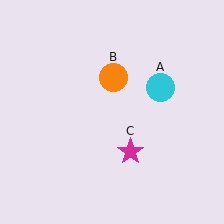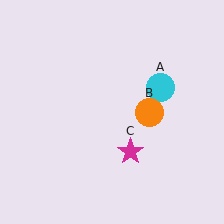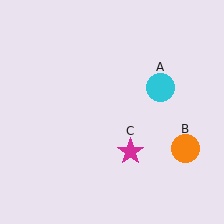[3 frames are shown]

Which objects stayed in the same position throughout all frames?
Cyan circle (object A) and magenta star (object C) remained stationary.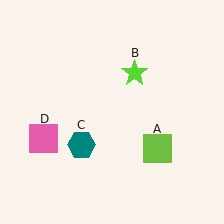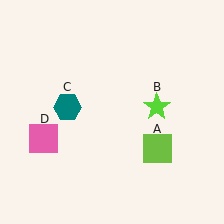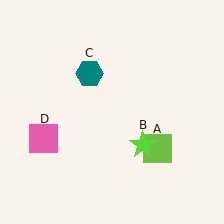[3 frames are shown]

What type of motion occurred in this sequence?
The lime star (object B), teal hexagon (object C) rotated clockwise around the center of the scene.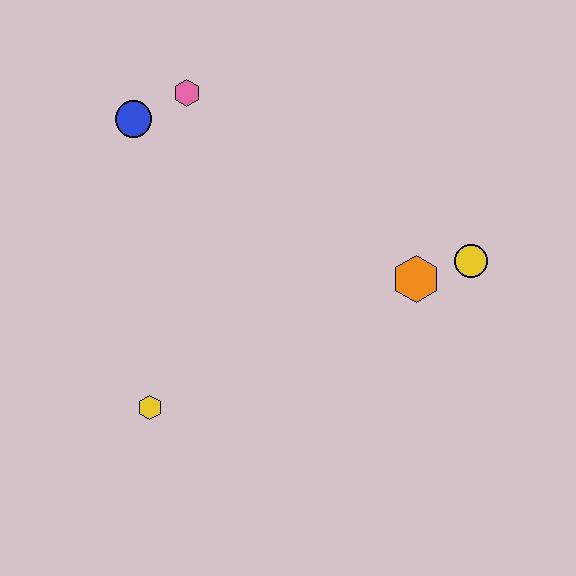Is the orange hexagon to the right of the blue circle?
Yes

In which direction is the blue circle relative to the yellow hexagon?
The blue circle is above the yellow hexagon.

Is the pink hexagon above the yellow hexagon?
Yes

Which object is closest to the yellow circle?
The orange hexagon is closest to the yellow circle.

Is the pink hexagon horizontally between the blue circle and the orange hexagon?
Yes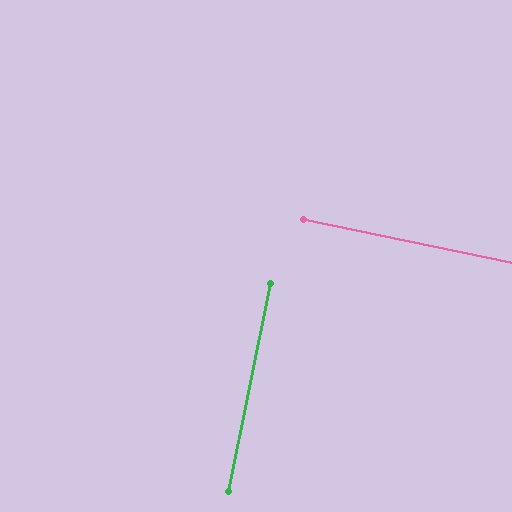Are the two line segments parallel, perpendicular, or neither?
Perpendicular — they meet at approximately 90°.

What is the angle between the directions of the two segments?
Approximately 90 degrees.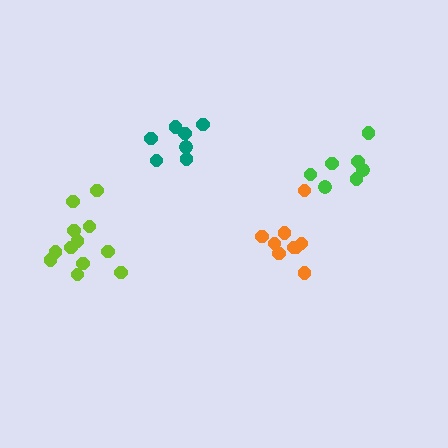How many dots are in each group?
Group 1: 7 dots, Group 2: 7 dots, Group 3: 9 dots, Group 4: 12 dots (35 total).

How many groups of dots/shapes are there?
There are 4 groups.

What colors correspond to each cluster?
The clusters are colored: teal, green, orange, lime.